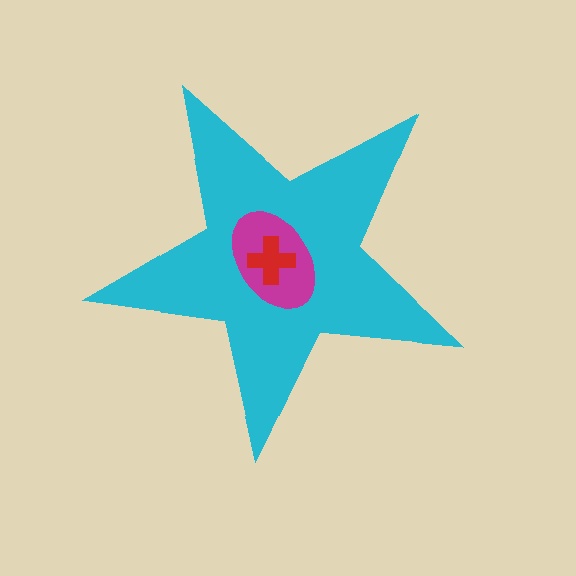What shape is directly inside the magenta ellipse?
The red cross.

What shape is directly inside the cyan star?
The magenta ellipse.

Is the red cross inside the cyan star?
Yes.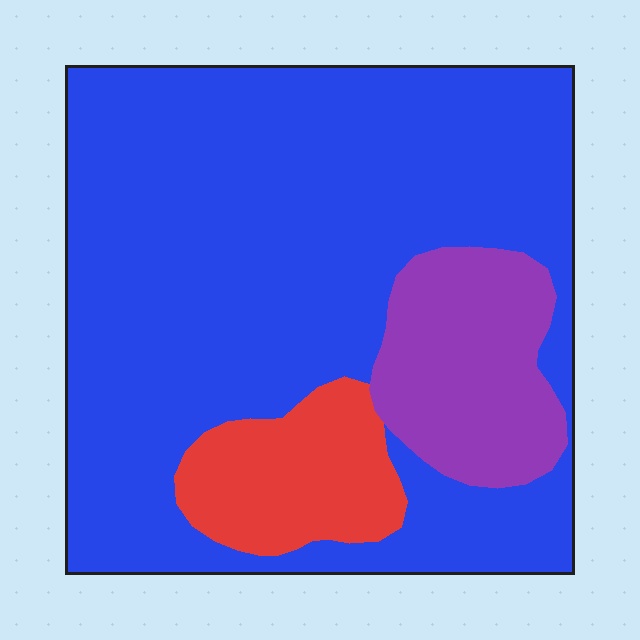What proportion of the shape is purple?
Purple covers 14% of the shape.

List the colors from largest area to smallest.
From largest to smallest: blue, purple, red.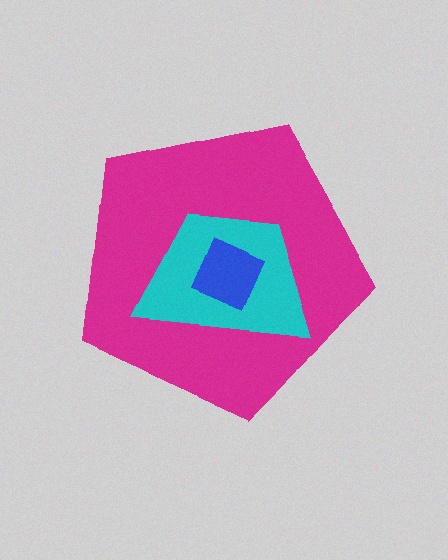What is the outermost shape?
The magenta pentagon.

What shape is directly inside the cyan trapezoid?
The blue diamond.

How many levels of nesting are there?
3.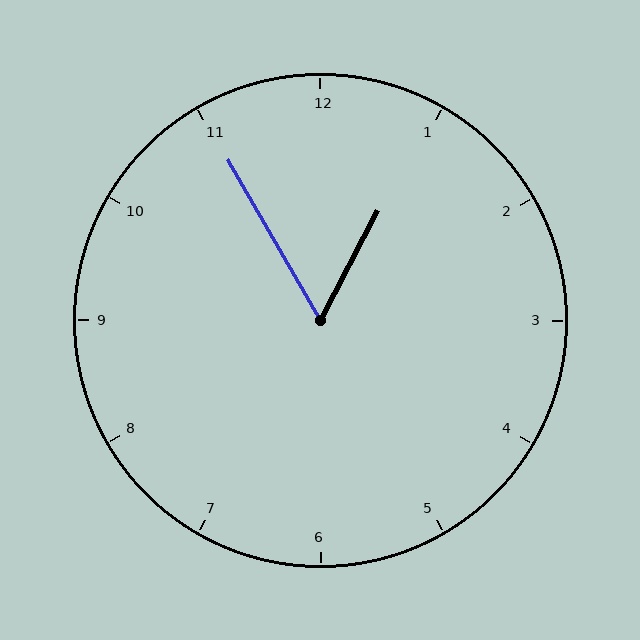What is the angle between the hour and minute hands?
Approximately 58 degrees.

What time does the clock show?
12:55.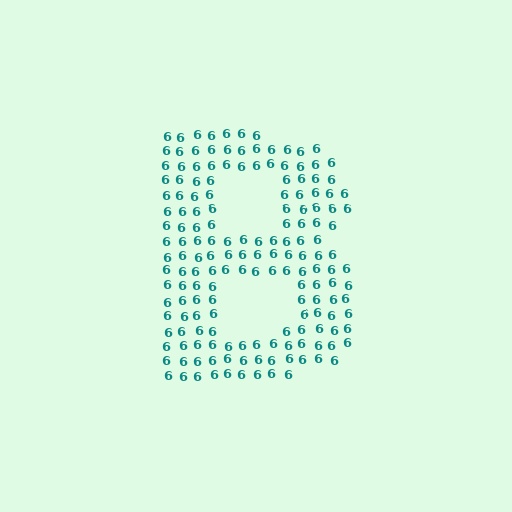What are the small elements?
The small elements are digit 6's.